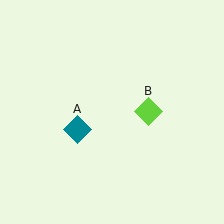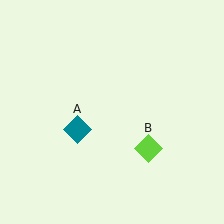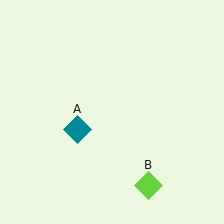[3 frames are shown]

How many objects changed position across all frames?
1 object changed position: lime diamond (object B).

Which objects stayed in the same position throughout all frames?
Teal diamond (object A) remained stationary.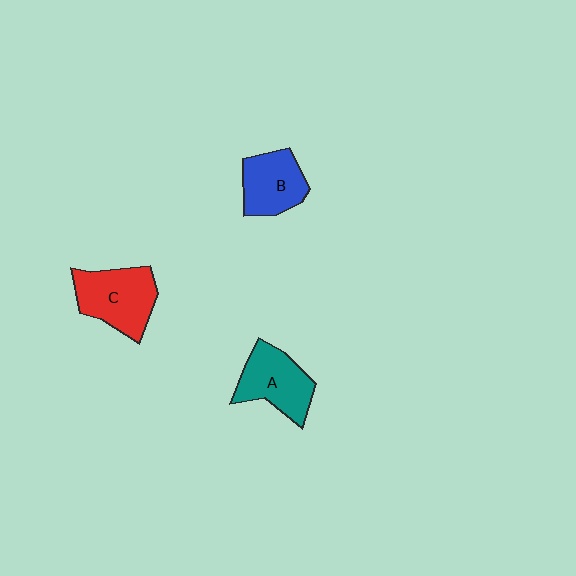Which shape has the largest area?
Shape C (red).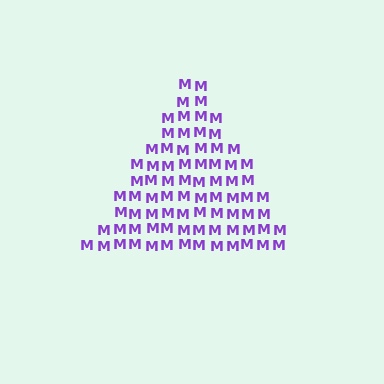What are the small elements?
The small elements are letter M's.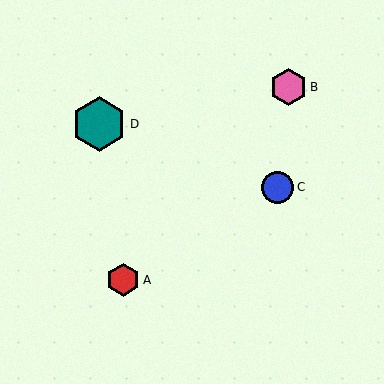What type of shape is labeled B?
Shape B is a pink hexagon.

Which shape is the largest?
The teal hexagon (labeled D) is the largest.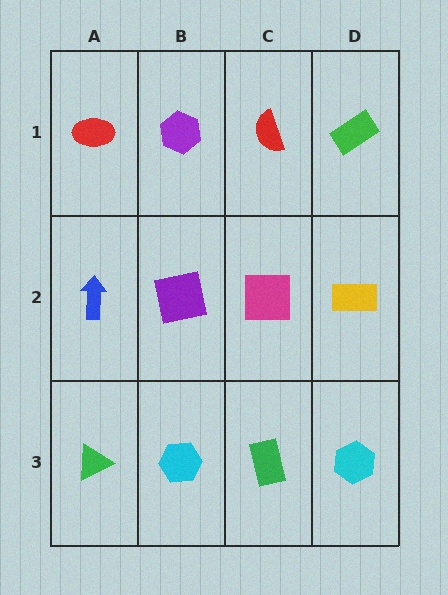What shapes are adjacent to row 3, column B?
A purple square (row 2, column B), a green triangle (row 3, column A), a green rectangle (row 3, column C).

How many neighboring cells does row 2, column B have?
4.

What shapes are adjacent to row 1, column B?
A purple square (row 2, column B), a red ellipse (row 1, column A), a red semicircle (row 1, column C).